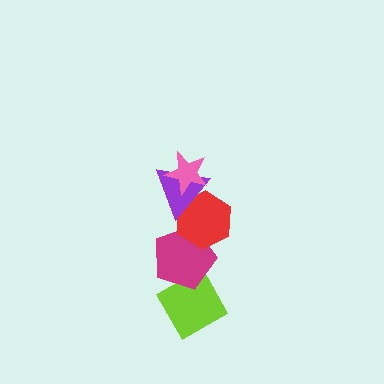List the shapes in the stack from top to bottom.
From top to bottom: the pink star, the purple triangle, the red hexagon, the magenta pentagon, the lime diamond.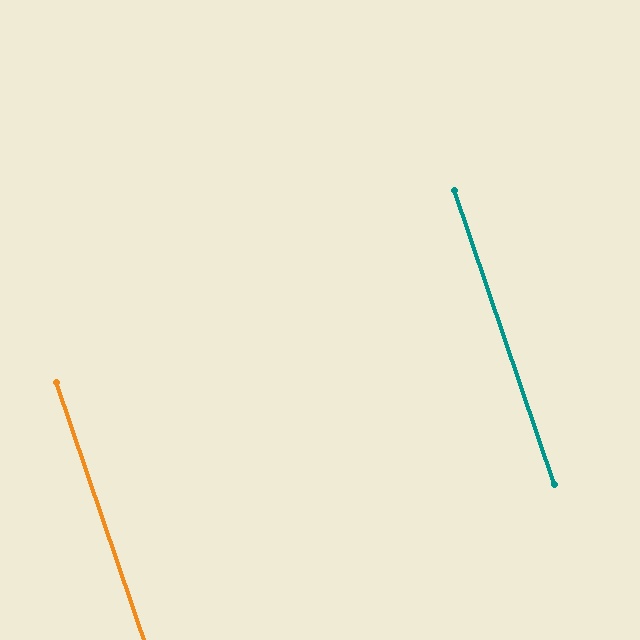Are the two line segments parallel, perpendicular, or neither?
Parallel — their directions differ by only 0.0°.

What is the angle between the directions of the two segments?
Approximately 0 degrees.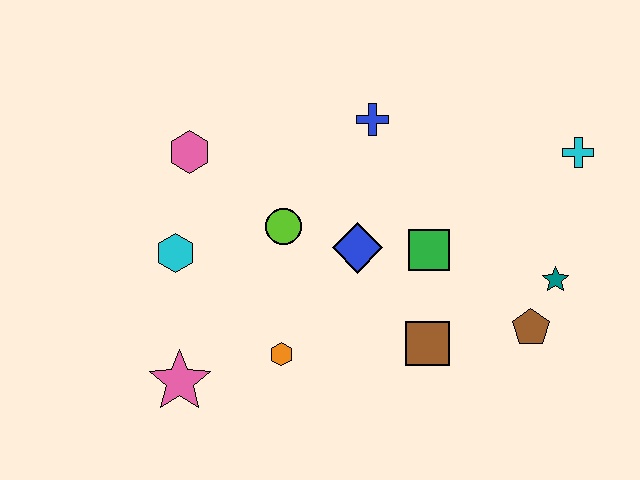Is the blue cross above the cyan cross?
Yes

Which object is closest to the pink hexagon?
The cyan hexagon is closest to the pink hexagon.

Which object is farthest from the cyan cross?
The pink star is farthest from the cyan cross.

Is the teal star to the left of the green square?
No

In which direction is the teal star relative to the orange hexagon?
The teal star is to the right of the orange hexagon.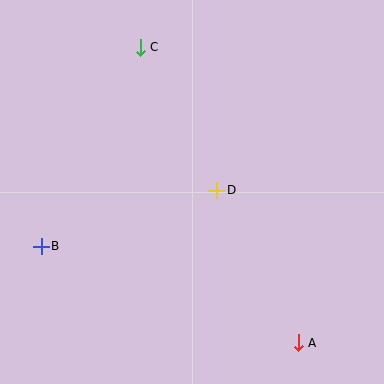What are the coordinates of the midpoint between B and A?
The midpoint between B and A is at (170, 294).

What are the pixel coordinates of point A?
Point A is at (298, 343).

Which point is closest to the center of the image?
Point D at (217, 190) is closest to the center.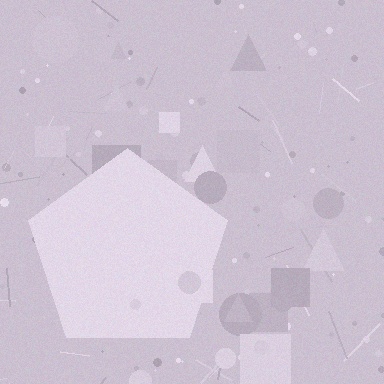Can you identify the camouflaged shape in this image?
The camouflaged shape is a pentagon.